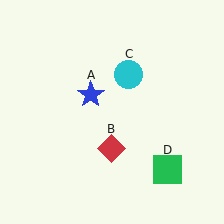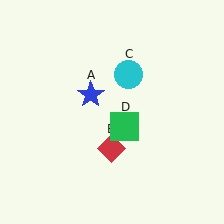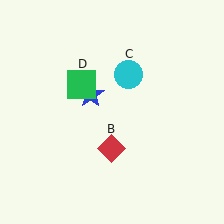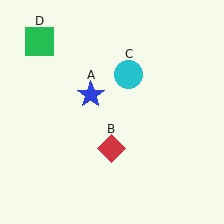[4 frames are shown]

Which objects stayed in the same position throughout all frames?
Blue star (object A) and red diamond (object B) and cyan circle (object C) remained stationary.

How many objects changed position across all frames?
1 object changed position: green square (object D).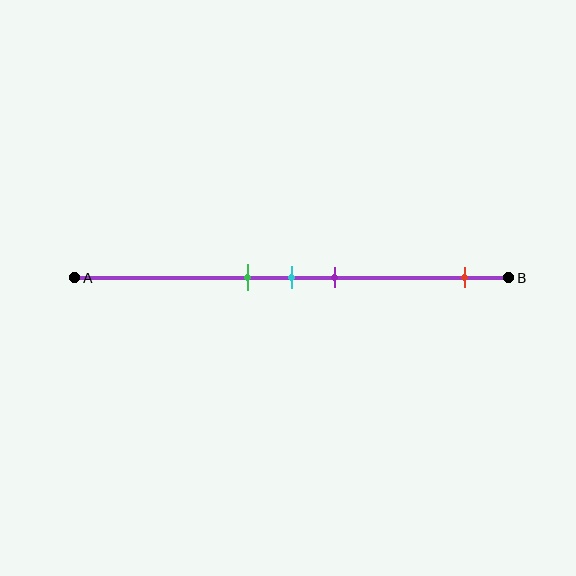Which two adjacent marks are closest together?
The green and cyan marks are the closest adjacent pair.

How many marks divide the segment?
There are 4 marks dividing the segment.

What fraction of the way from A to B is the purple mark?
The purple mark is approximately 60% (0.6) of the way from A to B.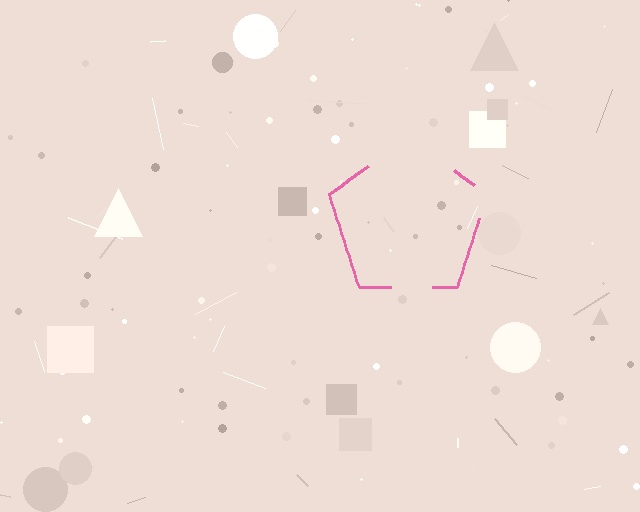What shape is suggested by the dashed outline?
The dashed outline suggests a pentagon.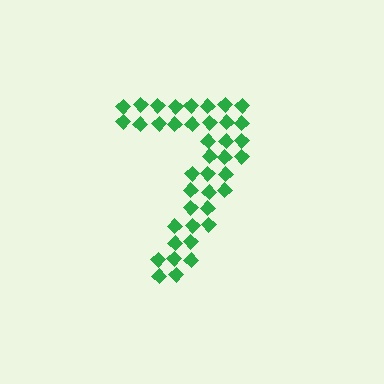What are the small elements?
The small elements are diamonds.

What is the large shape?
The large shape is the digit 7.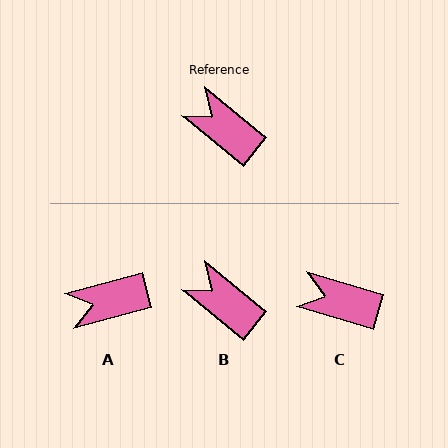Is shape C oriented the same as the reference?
No, it is off by about 23 degrees.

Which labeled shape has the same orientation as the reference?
B.